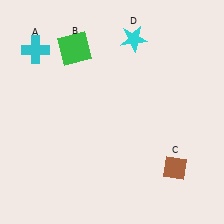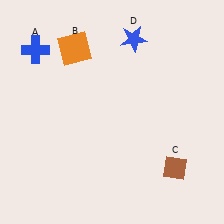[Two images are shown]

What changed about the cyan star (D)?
In Image 1, D is cyan. In Image 2, it changed to blue.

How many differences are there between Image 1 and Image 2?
There are 3 differences between the two images.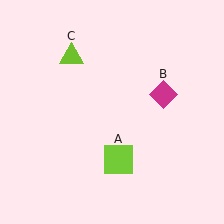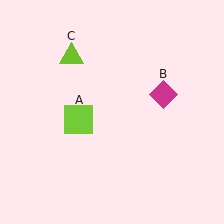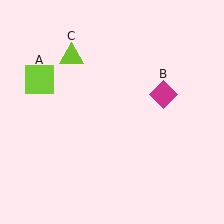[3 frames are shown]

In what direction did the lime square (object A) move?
The lime square (object A) moved up and to the left.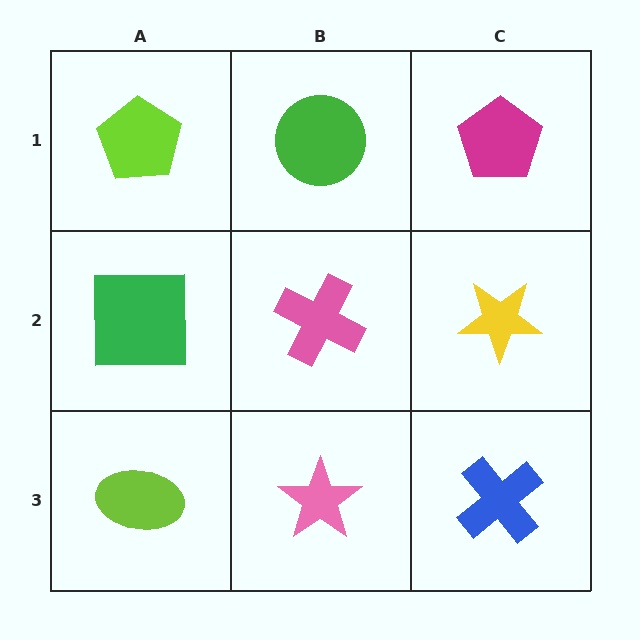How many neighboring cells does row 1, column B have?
3.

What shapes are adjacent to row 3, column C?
A yellow star (row 2, column C), a pink star (row 3, column B).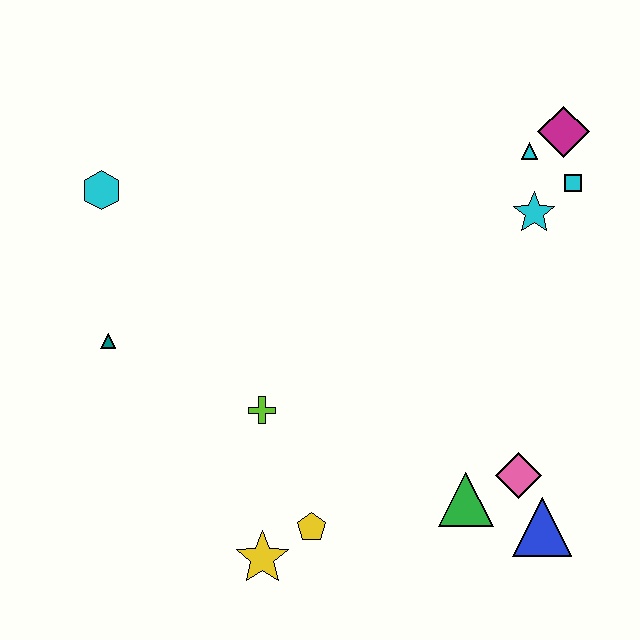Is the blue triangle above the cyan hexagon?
No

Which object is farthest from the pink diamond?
The cyan hexagon is farthest from the pink diamond.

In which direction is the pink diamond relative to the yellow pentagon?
The pink diamond is to the right of the yellow pentagon.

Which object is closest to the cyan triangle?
The magenta diamond is closest to the cyan triangle.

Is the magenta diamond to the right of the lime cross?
Yes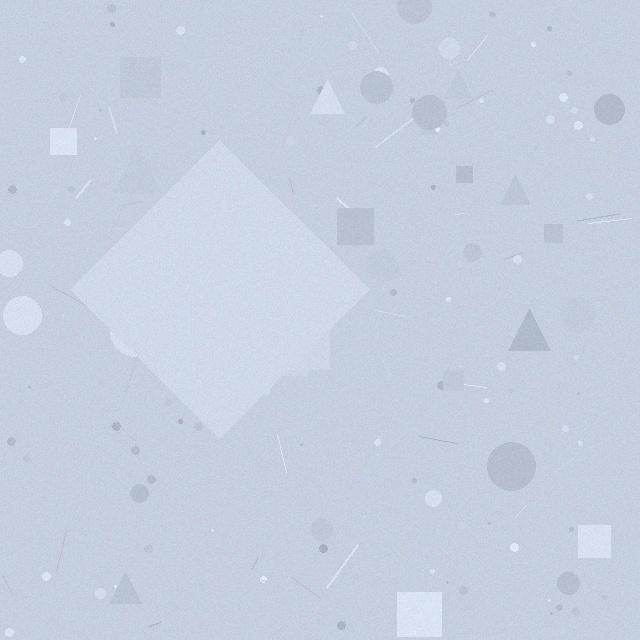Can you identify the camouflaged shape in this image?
The camouflaged shape is a diamond.